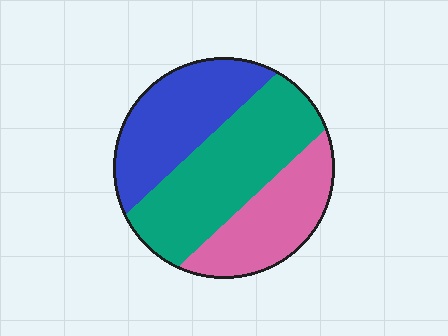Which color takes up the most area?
Teal, at roughly 40%.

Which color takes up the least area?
Pink, at roughly 25%.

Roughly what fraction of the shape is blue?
Blue covers 31% of the shape.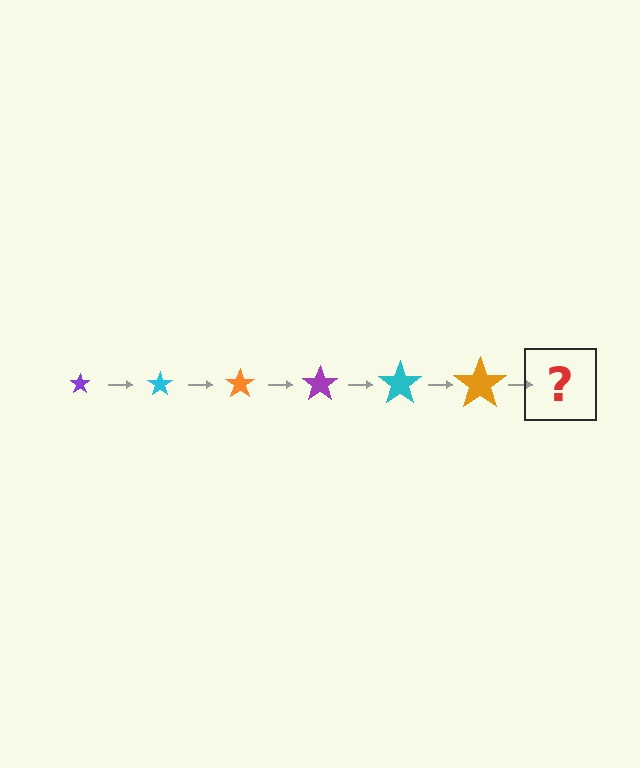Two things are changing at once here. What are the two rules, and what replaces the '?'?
The two rules are that the star grows larger each step and the color cycles through purple, cyan, and orange. The '?' should be a purple star, larger than the previous one.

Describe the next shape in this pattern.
It should be a purple star, larger than the previous one.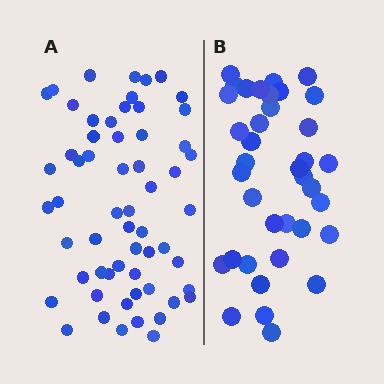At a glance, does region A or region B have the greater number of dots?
Region A (the left region) has more dots.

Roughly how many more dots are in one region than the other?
Region A has approximately 20 more dots than region B.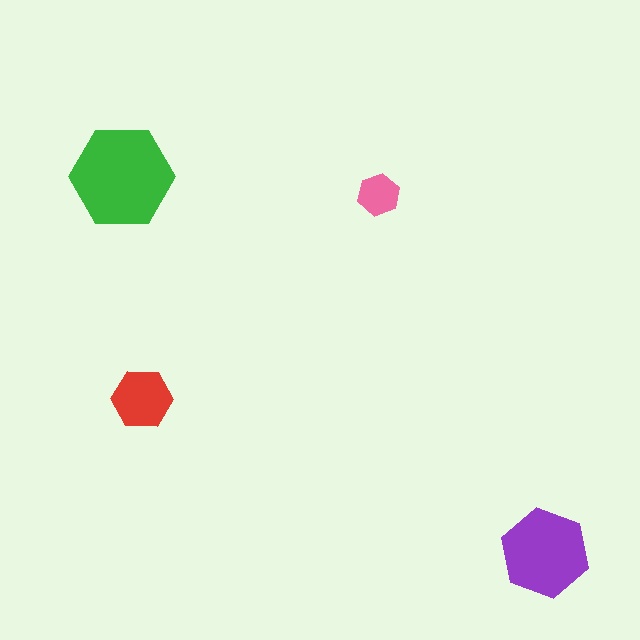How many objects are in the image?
There are 4 objects in the image.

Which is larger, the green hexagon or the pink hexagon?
The green one.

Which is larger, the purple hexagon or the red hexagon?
The purple one.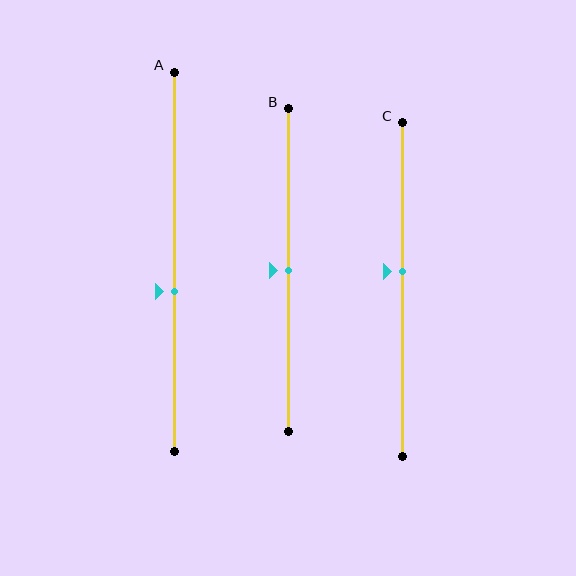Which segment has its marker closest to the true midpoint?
Segment B has its marker closest to the true midpoint.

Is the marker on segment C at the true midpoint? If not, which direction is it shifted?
No, the marker on segment C is shifted upward by about 5% of the segment length.